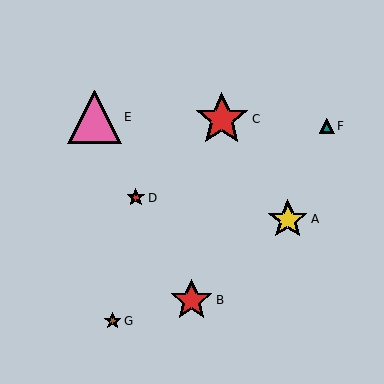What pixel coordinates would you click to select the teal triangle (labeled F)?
Click at (327, 126) to select the teal triangle F.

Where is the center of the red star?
The center of the red star is at (222, 119).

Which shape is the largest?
The red star (labeled C) is the largest.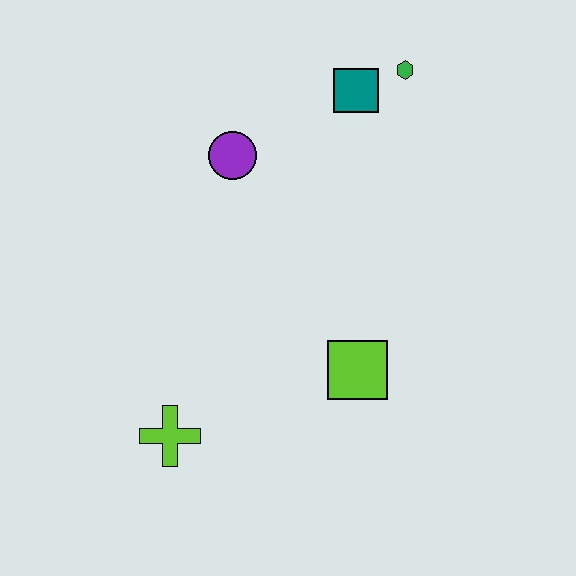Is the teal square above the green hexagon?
No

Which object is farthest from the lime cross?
The green hexagon is farthest from the lime cross.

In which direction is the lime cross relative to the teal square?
The lime cross is below the teal square.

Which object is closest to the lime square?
The lime cross is closest to the lime square.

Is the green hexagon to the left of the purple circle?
No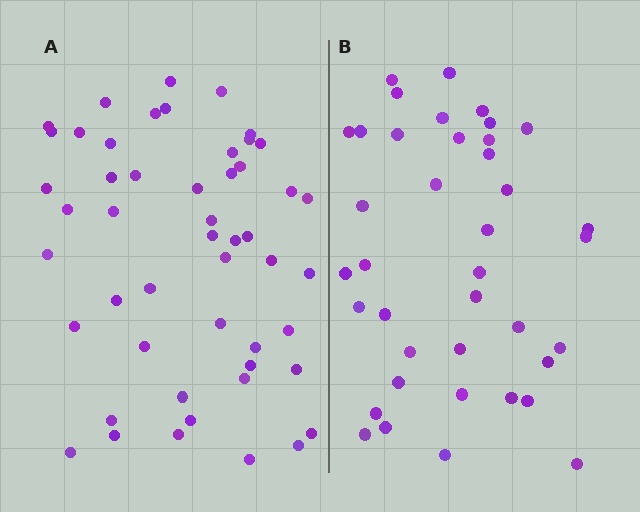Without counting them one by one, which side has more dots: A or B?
Region A (the left region) has more dots.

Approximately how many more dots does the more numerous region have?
Region A has roughly 12 or so more dots than region B.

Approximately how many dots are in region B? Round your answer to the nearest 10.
About 40 dots. (The exact count is 39, which rounds to 40.)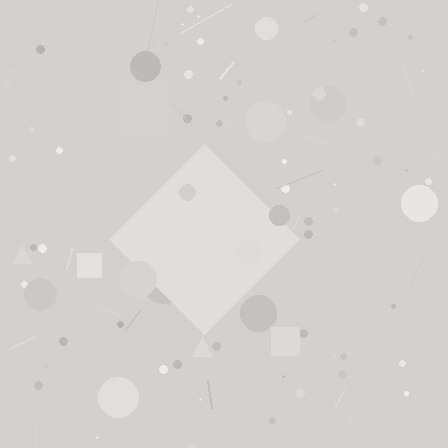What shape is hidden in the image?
A diamond is hidden in the image.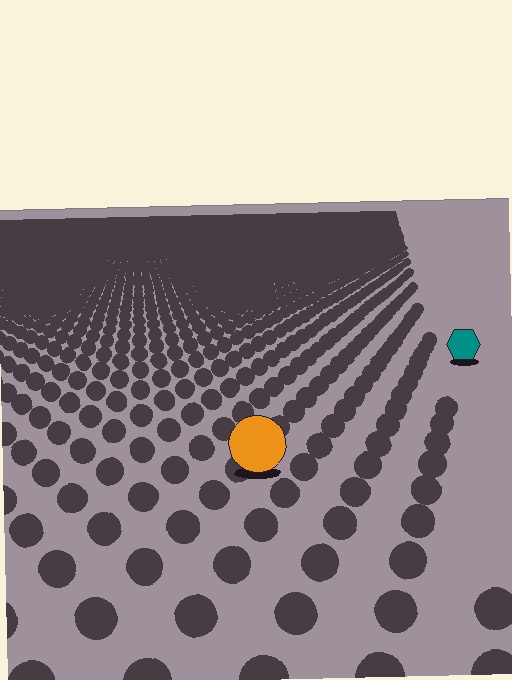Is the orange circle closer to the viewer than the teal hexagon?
Yes. The orange circle is closer — you can tell from the texture gradient: the ground texture is coarser near it.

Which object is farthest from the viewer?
The teal hexagon is farthest from the viewer. It appears smaller and the ground texture around it is denser.